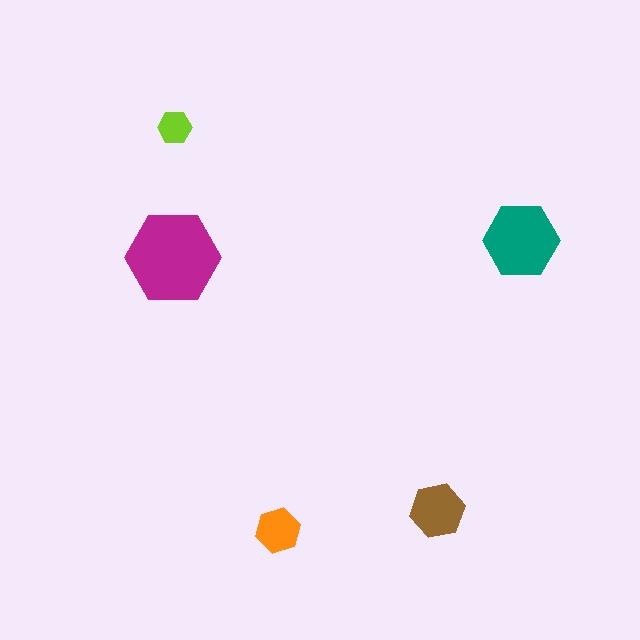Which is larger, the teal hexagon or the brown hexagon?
The teal one.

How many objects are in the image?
There are 5 objects in the image.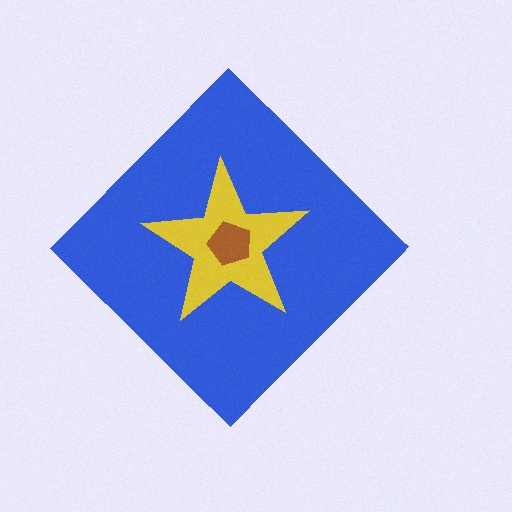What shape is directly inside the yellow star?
The brown pentagon.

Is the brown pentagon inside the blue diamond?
Yes.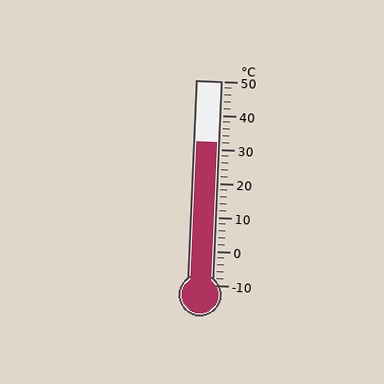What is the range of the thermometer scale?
The thermometer scale ranges from -10°C to 50°C.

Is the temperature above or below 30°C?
The temperature is above 30°C.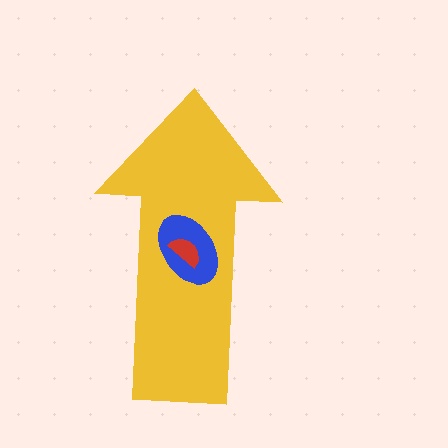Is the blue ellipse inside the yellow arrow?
Yes.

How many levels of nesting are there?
3.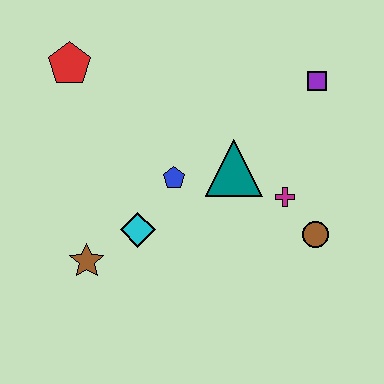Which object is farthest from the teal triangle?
The red pentagon is farthest from the teal triangle.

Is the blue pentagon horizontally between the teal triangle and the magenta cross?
No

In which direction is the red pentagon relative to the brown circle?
The red pentagon is to the left of the brown circle.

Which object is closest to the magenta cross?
The brown circle is closest to the magenta cross.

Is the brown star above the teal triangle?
No